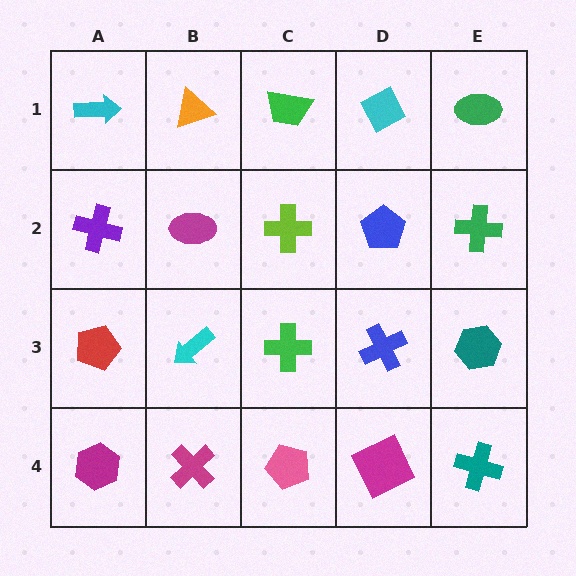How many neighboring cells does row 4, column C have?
3.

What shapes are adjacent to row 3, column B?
A magenta ellipse (row 2, column B), a magenta cross (row 4, column B), a red pentagon (row 3, column A), a green cross (row 3, column C).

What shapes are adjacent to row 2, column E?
A green ellipse (row 1, column E), a teal hexagon (row 3, column E), a blue pentagon (row 2, column D).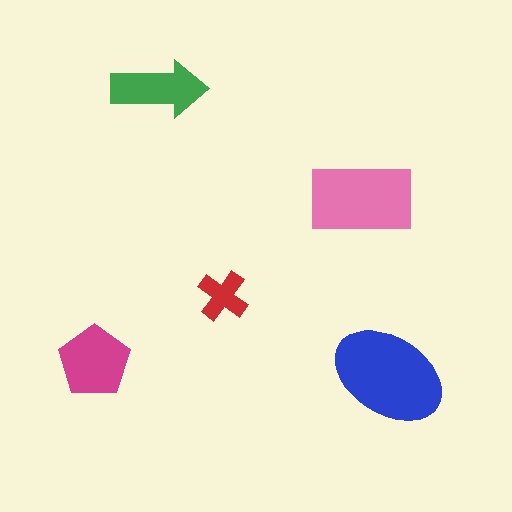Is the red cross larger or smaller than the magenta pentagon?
Smaller.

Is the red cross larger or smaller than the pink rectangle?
Smaller.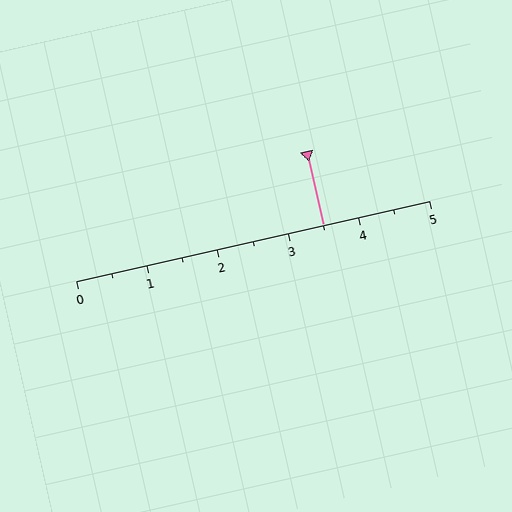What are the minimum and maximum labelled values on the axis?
The axis runs from 0 to 5.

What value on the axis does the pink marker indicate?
The marker indicates approximately 3.5.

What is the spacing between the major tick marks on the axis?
The major ticks are spaced 1 apart.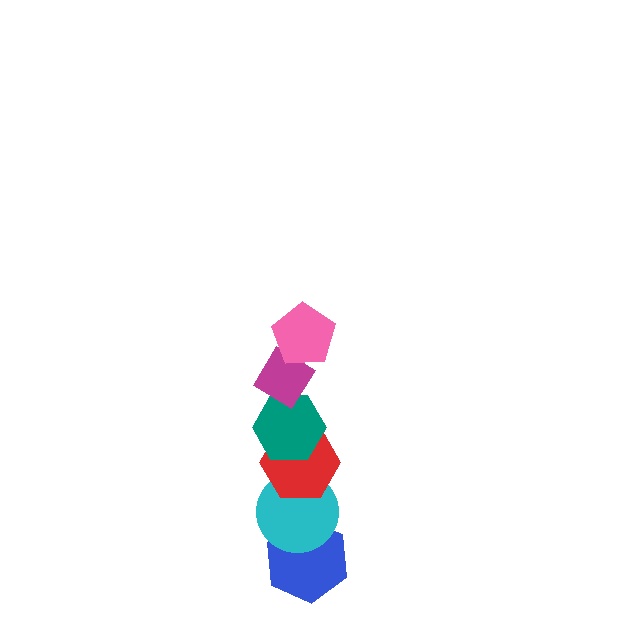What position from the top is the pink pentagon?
The pink pentagon is 1st from the top.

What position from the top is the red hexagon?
The red hexagon is 4th from the top.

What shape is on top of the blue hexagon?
The cyan circle is on top of the blue hexagon.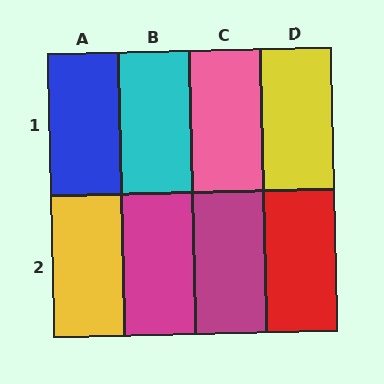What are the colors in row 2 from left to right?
Yellow, magenta, magenta, red.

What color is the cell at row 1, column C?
Pink.